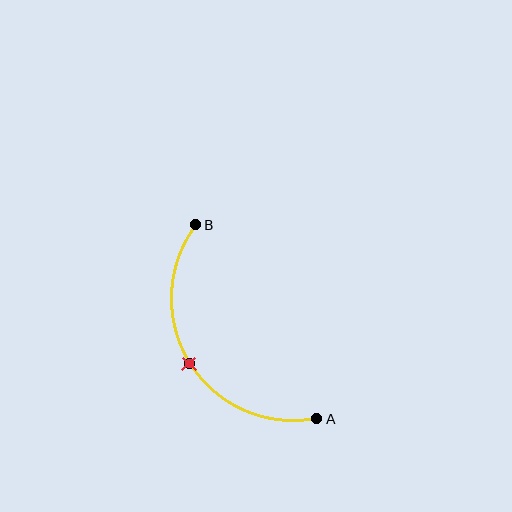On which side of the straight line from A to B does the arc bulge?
The arc bulges to the left of the straight line connecting A and B.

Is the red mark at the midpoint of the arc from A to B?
Yes. The red mark lies on the arc at equal arc-length from both A and B — it is the arc midpoint.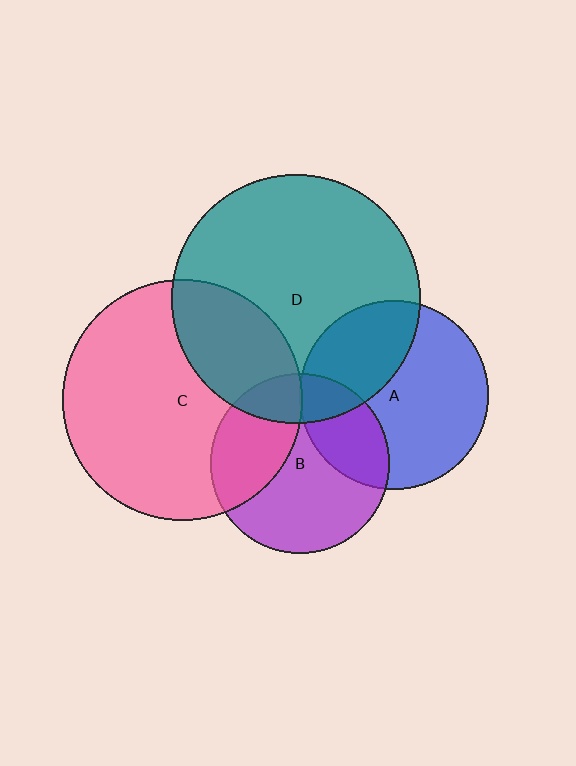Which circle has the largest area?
Circle D (teal).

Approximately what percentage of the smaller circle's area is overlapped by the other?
Approximately 35%.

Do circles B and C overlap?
Yes.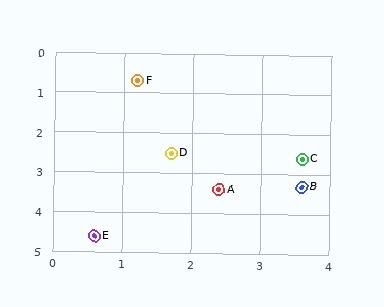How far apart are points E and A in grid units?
Points E and A are about 2.2 grid units apart.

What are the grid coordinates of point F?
Point F is at approximately (1.2, 0.7).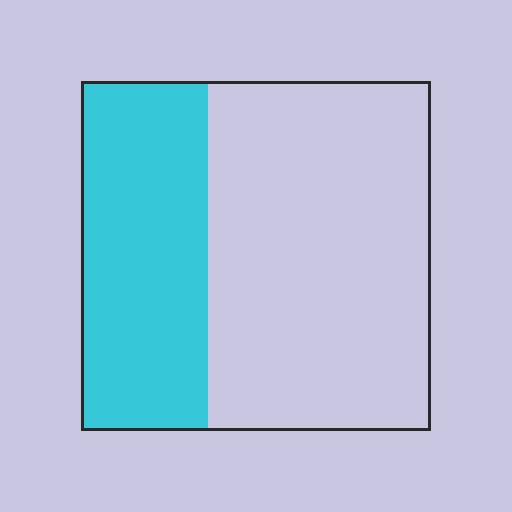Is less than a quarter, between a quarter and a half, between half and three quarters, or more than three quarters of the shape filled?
Between a quarter and a half.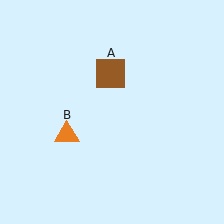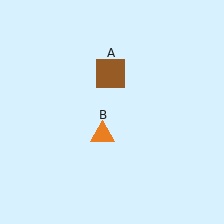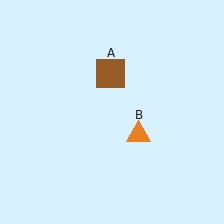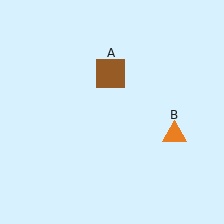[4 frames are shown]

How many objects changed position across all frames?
1 object changed position: orange triangle (object B).